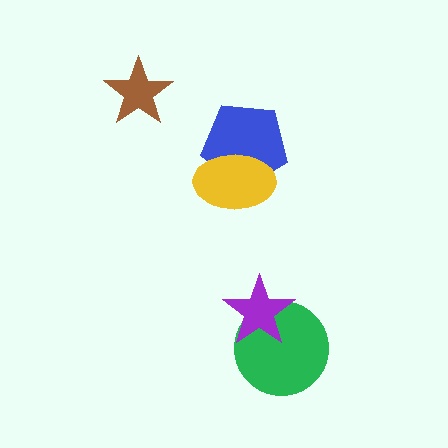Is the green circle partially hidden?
Yes, it is partially covered by another shape.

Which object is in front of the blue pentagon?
The yellow ellipse is in front of the blue pentagon.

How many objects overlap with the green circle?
1 object overlaps with the green circle.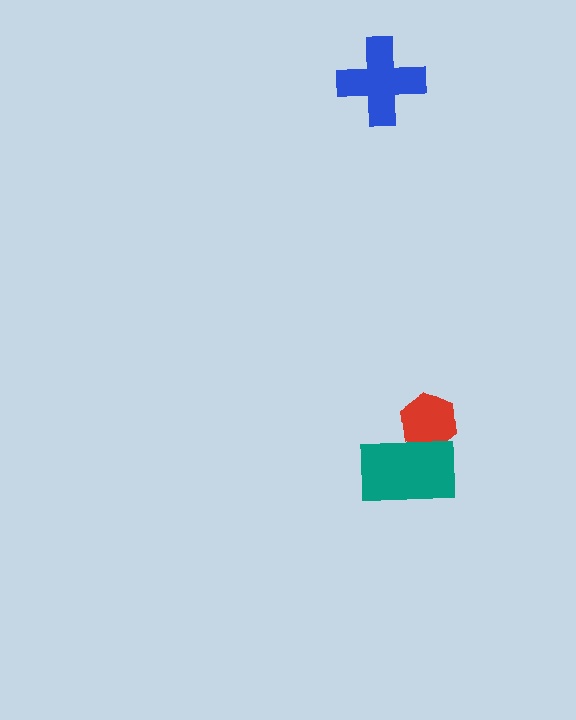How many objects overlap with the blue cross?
0 objects overlap with the blue cross.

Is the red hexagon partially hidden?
Yes, it is partially covered by another shape.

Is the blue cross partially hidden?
No, no other shape covers it.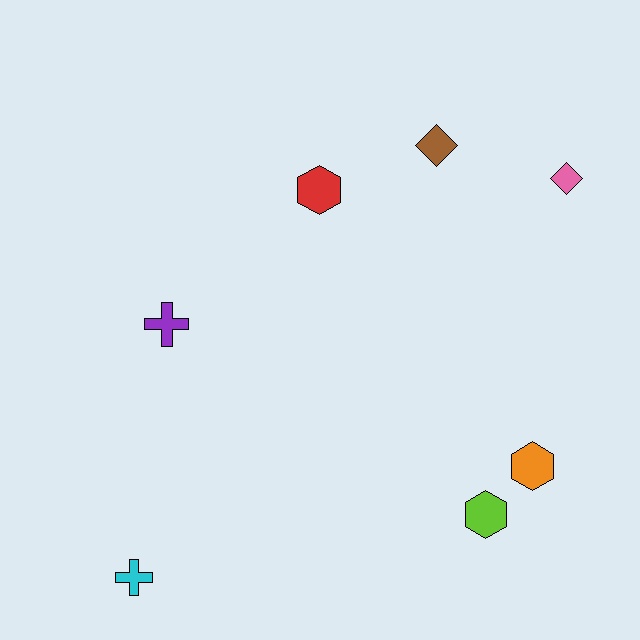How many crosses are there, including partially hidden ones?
There are 2 crosses.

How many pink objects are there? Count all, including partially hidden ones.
There is 1 pink object.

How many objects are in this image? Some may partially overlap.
There are 7 objects.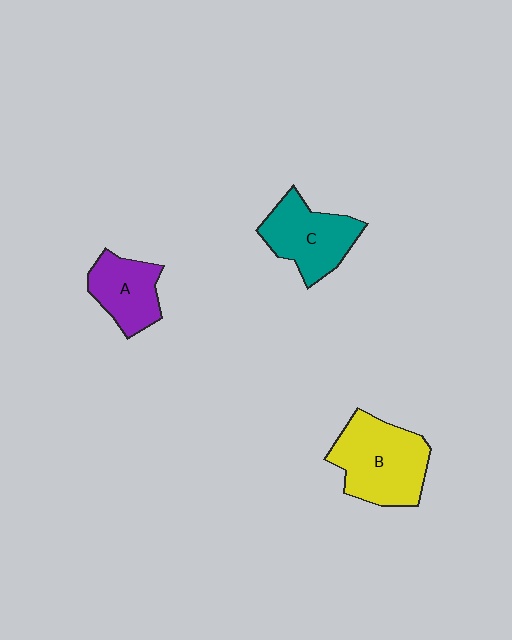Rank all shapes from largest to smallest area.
From largest to smallest: B (yellow), C (teal), A (purple).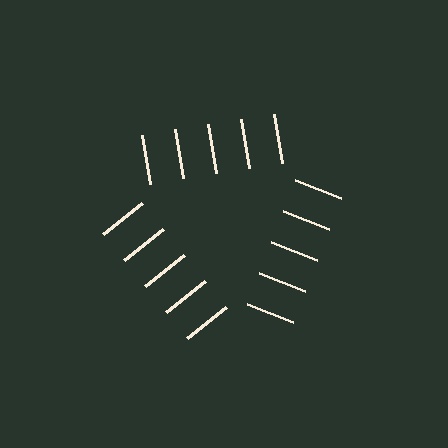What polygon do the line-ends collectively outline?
An illusory triangle — the line segments terminate on its edges but no continuous stroke is drawn.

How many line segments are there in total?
15 — 5 along each of the 3 edges.